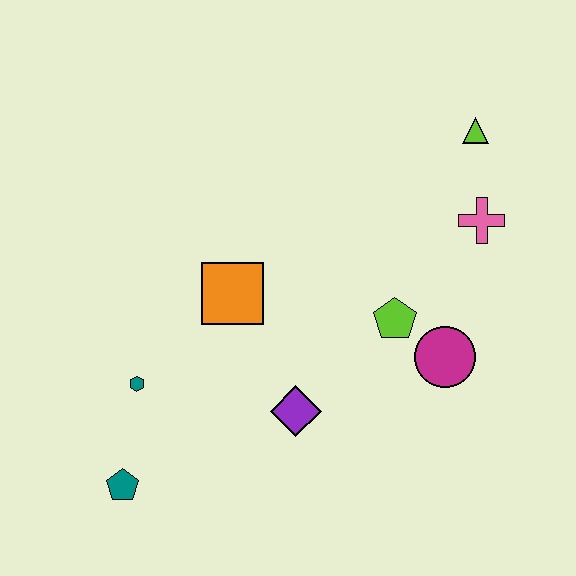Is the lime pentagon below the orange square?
Yes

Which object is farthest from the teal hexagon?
The lime triangle is farthest from the teal hexagon.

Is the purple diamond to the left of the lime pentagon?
Yes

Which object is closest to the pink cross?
The lime triangle is closest to the pink cross.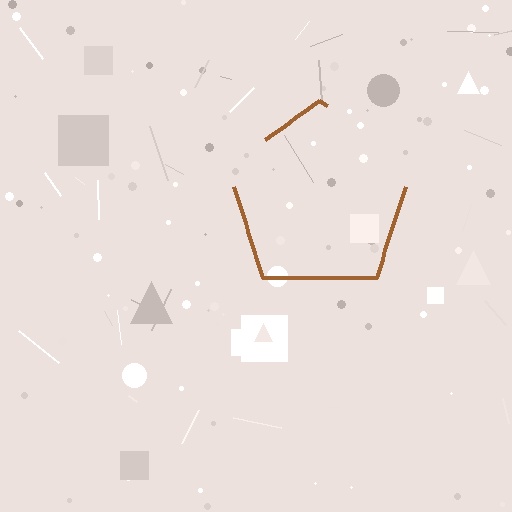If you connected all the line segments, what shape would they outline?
They would outline a pentagon.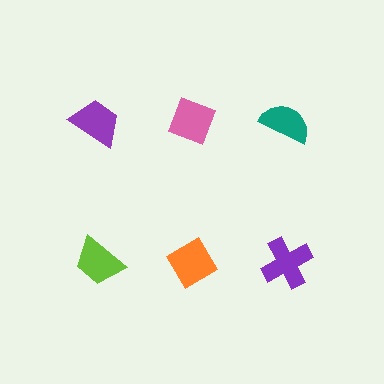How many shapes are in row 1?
3 shapes.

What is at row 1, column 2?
A pink diamond.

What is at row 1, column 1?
A purple trapezoid.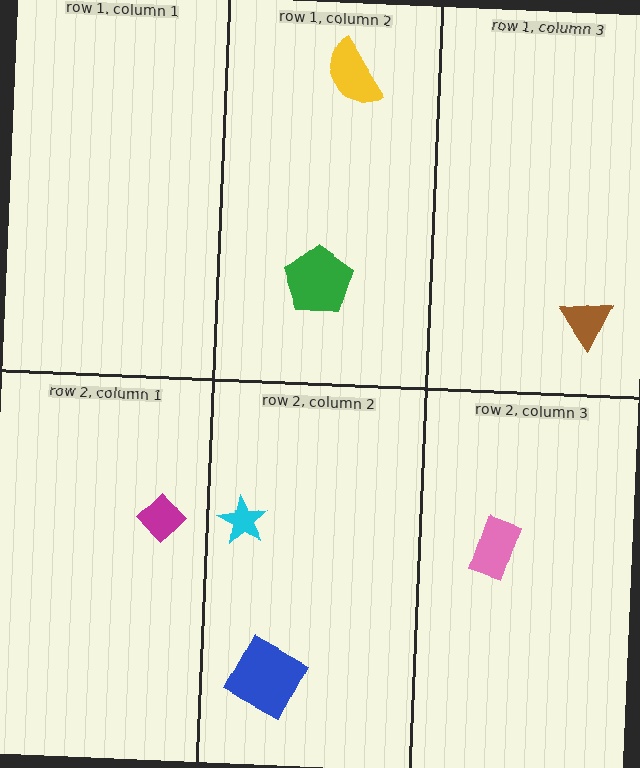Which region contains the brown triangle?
The row 1, column 3 region.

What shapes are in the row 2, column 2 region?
The cyan star, the blue square.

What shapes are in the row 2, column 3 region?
The pink rectangle.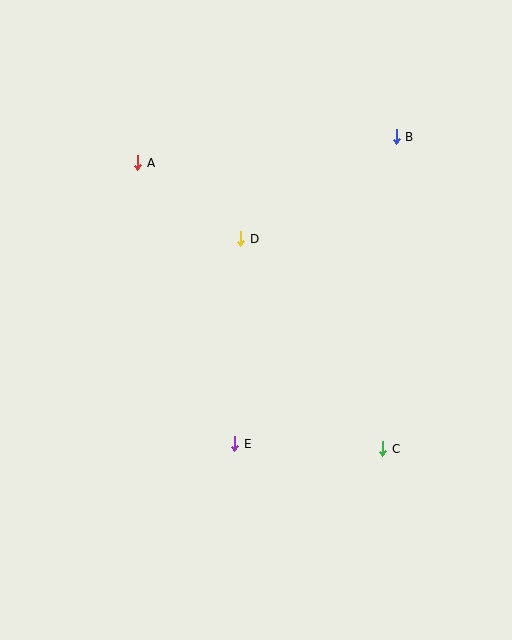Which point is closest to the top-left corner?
Point A is closest to the top-left corner.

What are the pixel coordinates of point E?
Point E is at (235, 444).